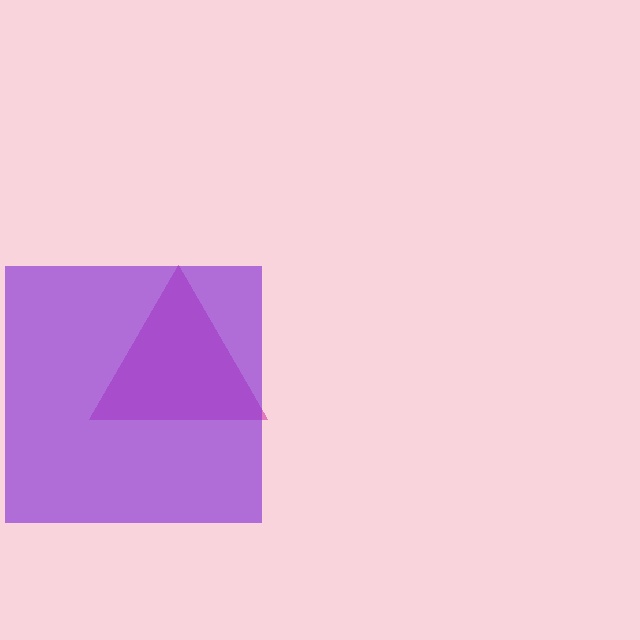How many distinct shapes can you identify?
There are 2 distinct shapes: a magenta triangle, a purple square.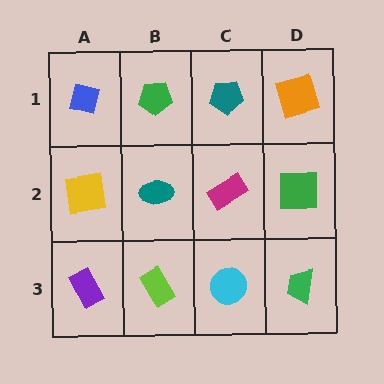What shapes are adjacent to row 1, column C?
A magenta rectangle (row 2, column C), a green pentagon (row 1, column B), an orange square (row 1, column D).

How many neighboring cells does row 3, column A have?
2.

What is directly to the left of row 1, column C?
A green pentagon.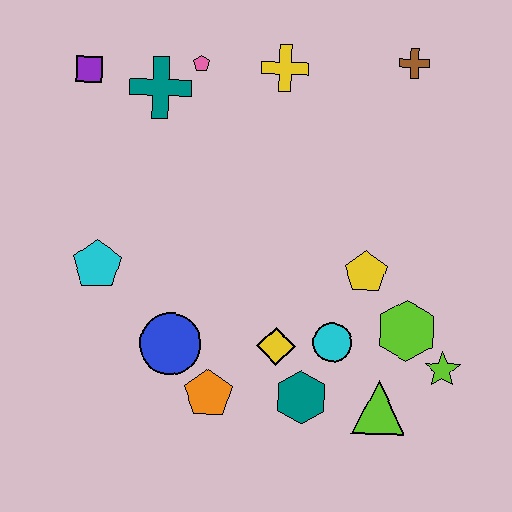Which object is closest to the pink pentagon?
The teal cross is closest to the pink pentagon.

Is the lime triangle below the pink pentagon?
Yes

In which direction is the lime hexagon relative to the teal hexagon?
The lime hexagon is to the right of the teal hexagon.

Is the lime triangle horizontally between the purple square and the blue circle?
No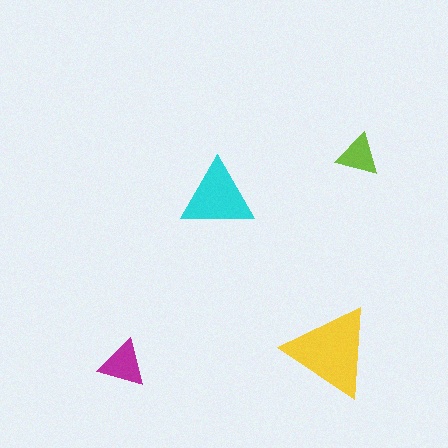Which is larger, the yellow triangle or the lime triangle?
The yellow one.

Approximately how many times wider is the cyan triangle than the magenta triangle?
About 1.5 times wider.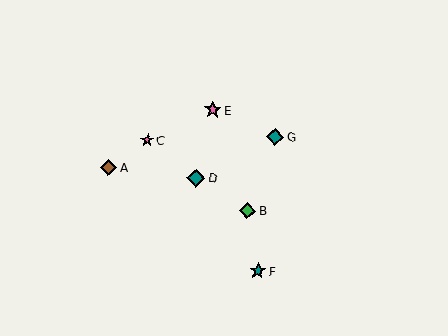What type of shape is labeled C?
Shape C is a pink star.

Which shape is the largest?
The teal diamond (labeled D) is the largest.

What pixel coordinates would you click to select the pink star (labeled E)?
Click at (213, 110) to select the pink star E.